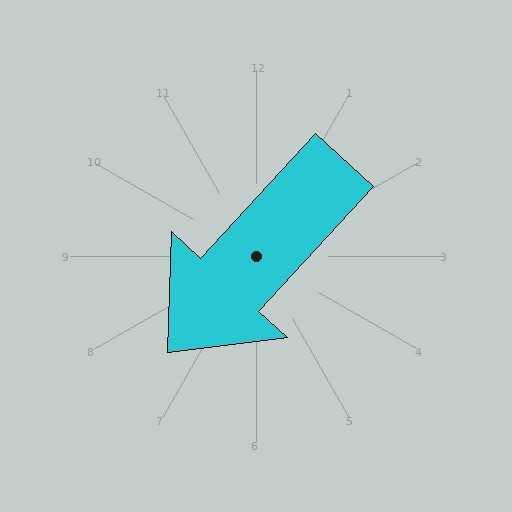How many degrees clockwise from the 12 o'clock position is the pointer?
Approximately 223 degrees.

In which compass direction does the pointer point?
Southwest.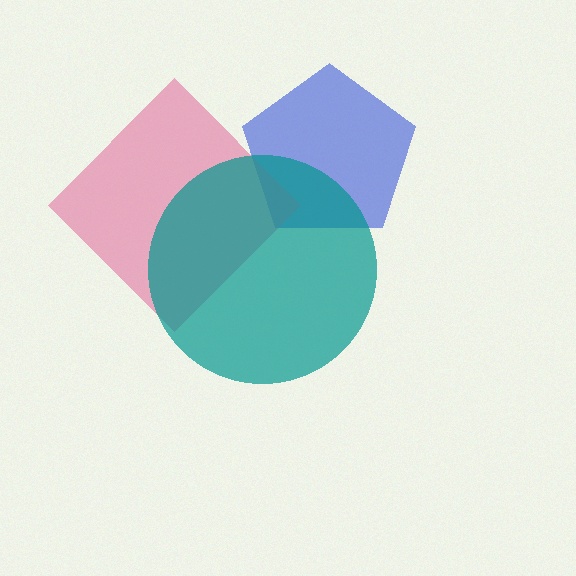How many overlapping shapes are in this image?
There are 3 overlapping shapes in the image.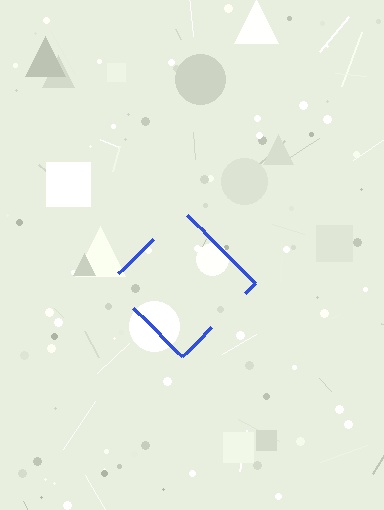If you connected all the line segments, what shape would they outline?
They would outline a diamond.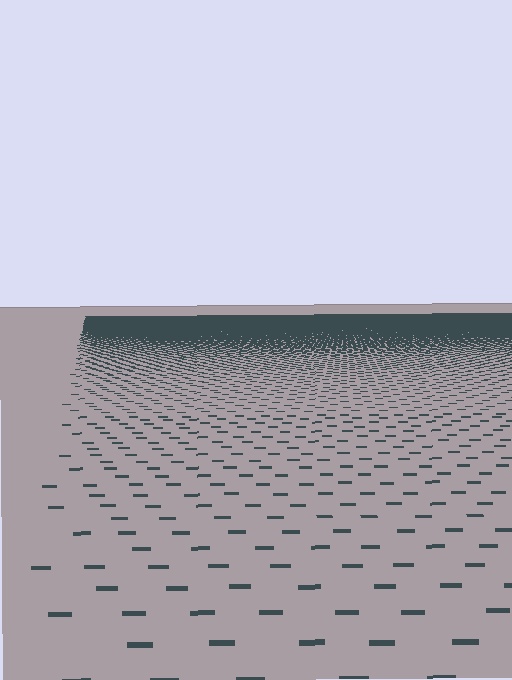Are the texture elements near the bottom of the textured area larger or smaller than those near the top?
Larger. Near the bottom, elements are closer to the viewer and appear at a bigger on-screen size.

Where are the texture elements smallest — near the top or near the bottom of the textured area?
Near the top.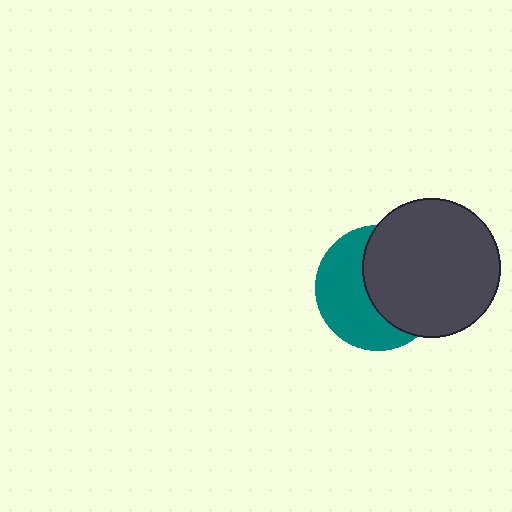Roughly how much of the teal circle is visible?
About half of it is visible (roughly 48%).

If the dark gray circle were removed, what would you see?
You would see the complete teal circle.